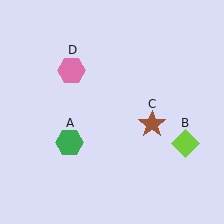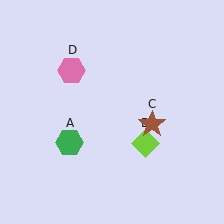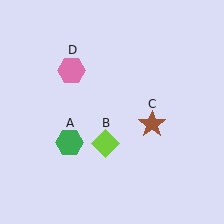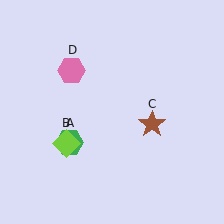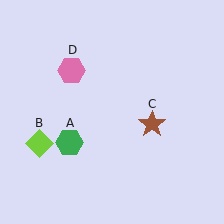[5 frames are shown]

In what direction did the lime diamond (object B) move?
The lime diamond (object B) moved left.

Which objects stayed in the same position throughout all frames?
Green hexagon (object A) and brown star (object C) and pink hexagon (object D) remained stationary.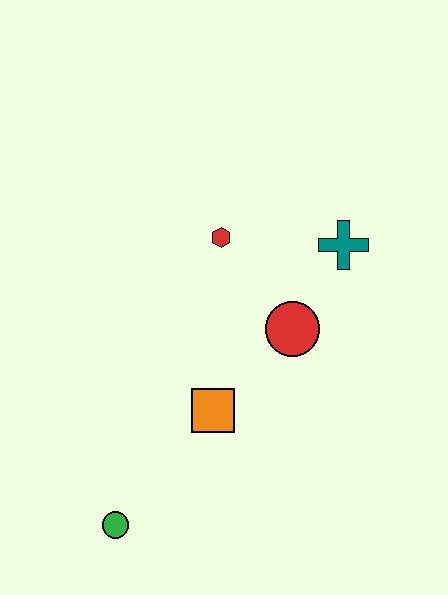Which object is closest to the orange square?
The red circle is closest to the orange square.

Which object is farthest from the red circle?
The green circle is farthest from the red circle.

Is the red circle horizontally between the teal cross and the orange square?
Yes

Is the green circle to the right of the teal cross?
No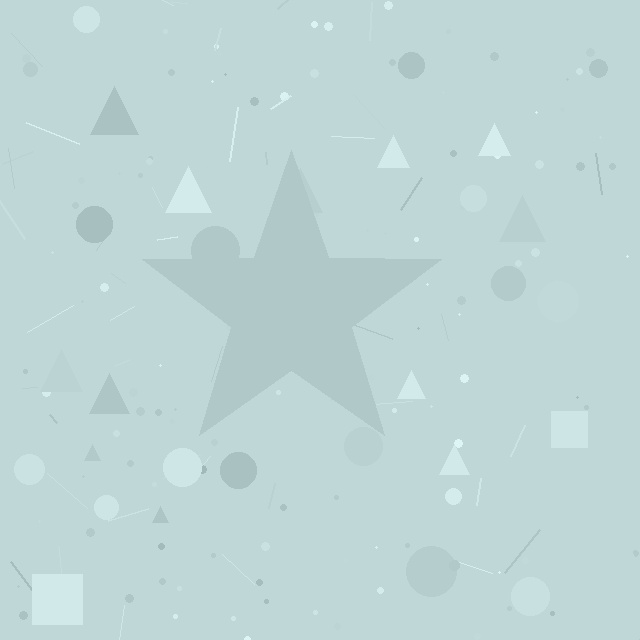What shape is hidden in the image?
A star is hidden in the image.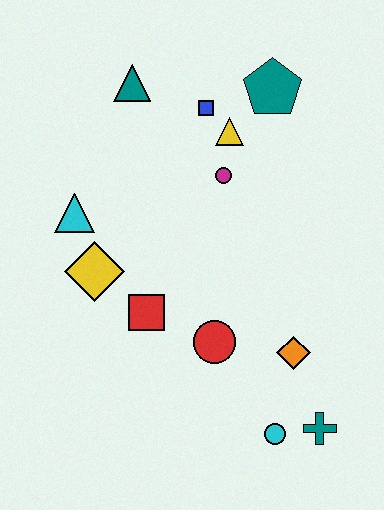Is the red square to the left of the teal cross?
Yes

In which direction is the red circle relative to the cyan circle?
The red circle is above the cyan circle.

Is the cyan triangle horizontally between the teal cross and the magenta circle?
No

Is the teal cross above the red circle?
No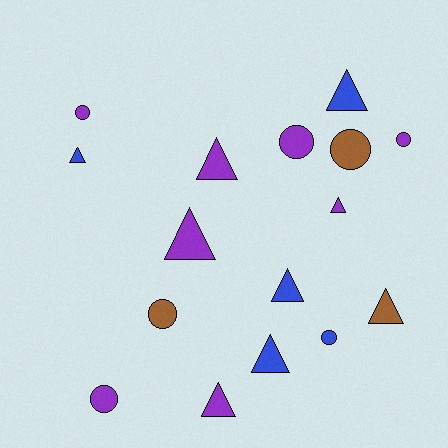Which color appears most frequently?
Purple, with 8 objects.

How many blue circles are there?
There is 1 blue circle.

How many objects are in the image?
There are 16 objects.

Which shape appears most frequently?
Triangle, with 9 objects.